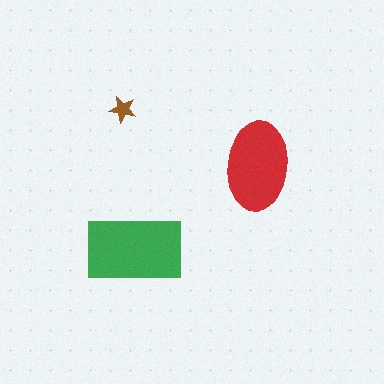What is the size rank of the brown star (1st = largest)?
3rd.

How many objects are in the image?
There are 3 objects in the image.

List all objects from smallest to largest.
The brown star, the red ellipse, the green rectangle.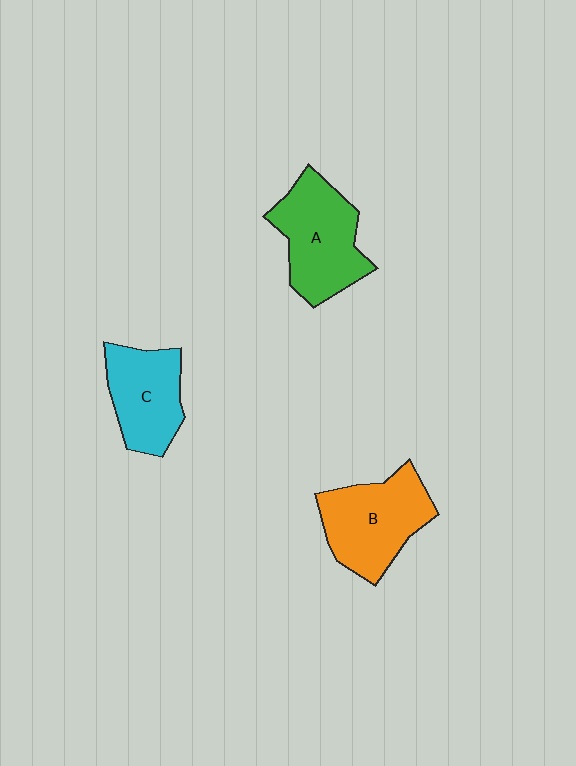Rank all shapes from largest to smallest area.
From largest to smallest: A (green), B (orange), C (cyan).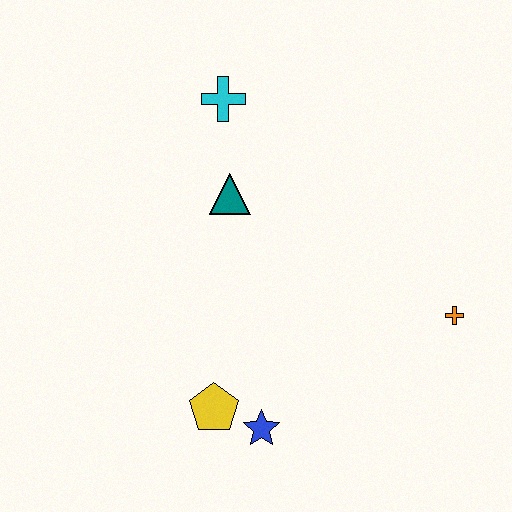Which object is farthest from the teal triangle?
The orange cross is farthest from the teal triangle.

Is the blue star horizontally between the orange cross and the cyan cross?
Yes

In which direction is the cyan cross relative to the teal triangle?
The cyan cross is above the teal triangle.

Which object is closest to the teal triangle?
The cyan cross is closest to the teal triangle.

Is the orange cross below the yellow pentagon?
No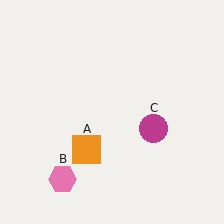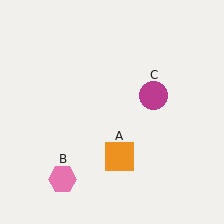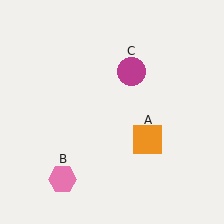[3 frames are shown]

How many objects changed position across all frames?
2 objects changed position: orange square (object A), magenta circle (object C).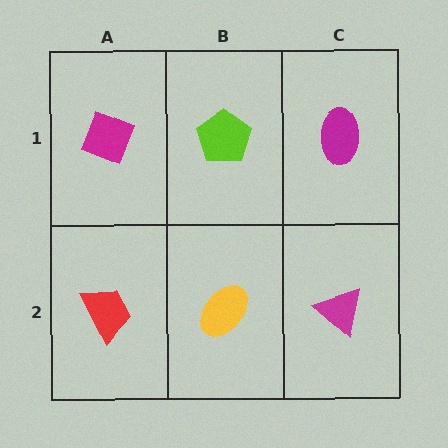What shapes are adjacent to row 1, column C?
A magenta triangle (row 2, column C), a lime pentagon (row 1, column B).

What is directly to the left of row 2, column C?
A yellow ellipse.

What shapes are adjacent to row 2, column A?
A magenta diamond (row 1, column A), a yellow ellipse (row 2, column B).